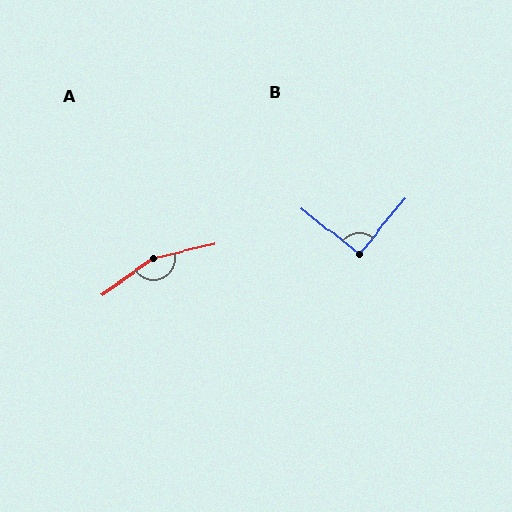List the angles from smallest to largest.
B (91°), A (158°).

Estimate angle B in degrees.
Approximately 91 degrees.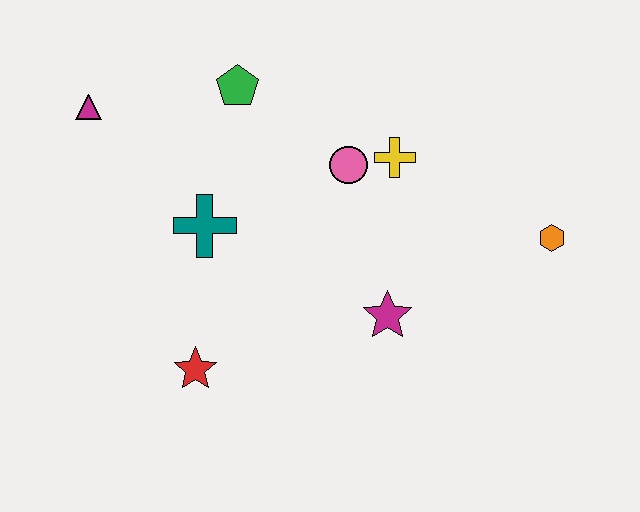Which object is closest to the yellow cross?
The pink circle is closest to the yellow cross.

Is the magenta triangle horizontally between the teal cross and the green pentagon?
No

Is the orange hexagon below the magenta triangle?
Yes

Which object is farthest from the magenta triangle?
The orange hexagon is farthest from the magenta triangle.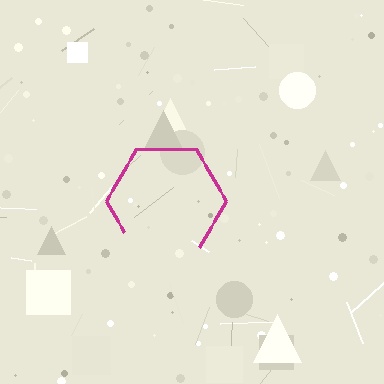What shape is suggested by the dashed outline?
The dashed outline suggests a hexagon.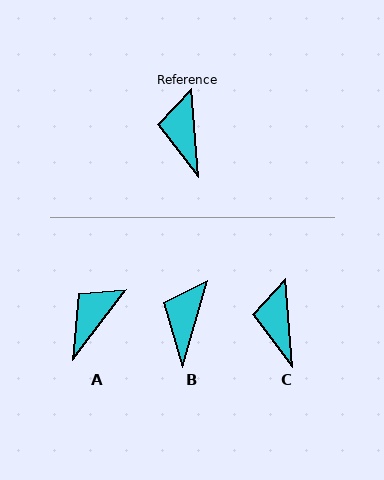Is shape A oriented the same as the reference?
No, it is off by about 42 degrees.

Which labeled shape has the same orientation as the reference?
C.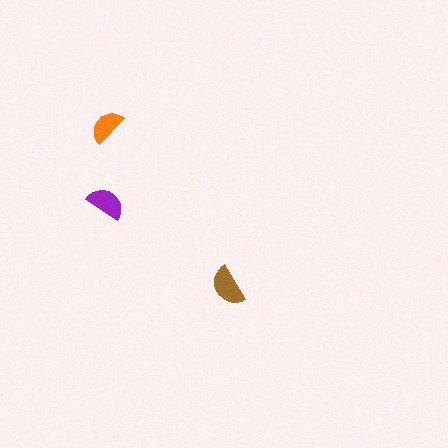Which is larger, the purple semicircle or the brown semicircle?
The brown one.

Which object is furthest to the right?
The brown semicircle is rightmost.